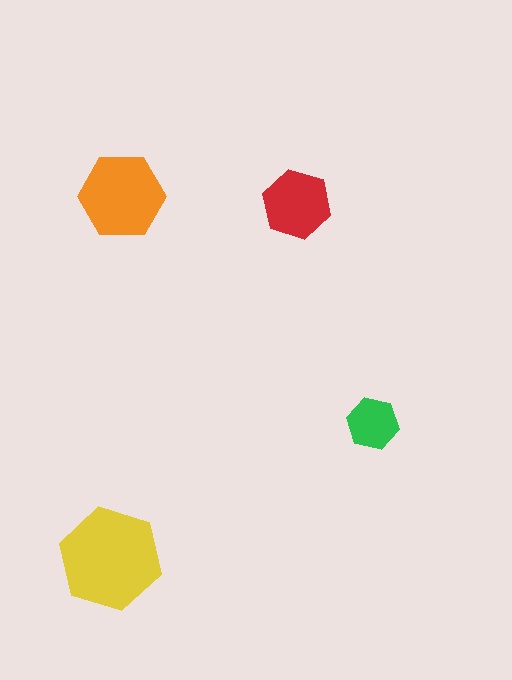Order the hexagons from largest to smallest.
the yellow one, the orange one, the red one, the green one.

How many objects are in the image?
There are 4 objects in the image.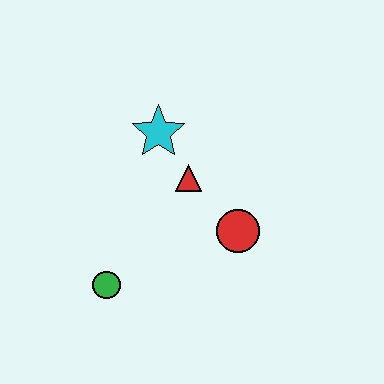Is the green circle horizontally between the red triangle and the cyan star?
No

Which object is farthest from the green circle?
The cyan star is farthest from the green circle.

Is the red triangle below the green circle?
No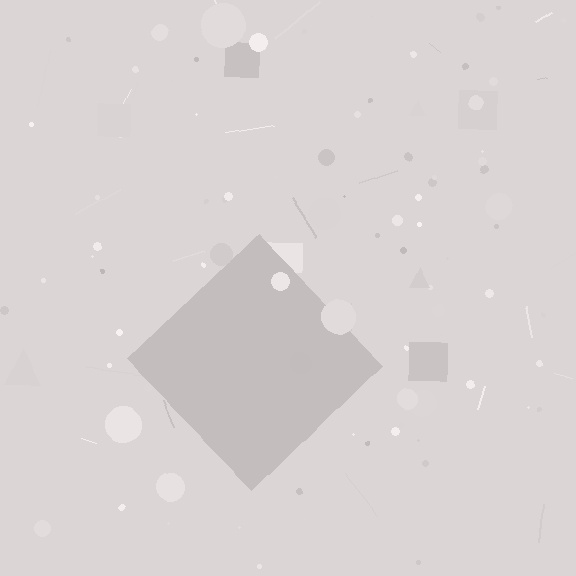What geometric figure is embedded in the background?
A diamond is embedded in the background.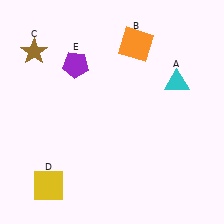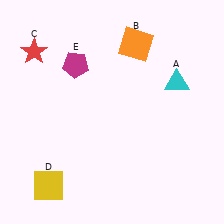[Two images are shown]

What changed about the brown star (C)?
In Image 1, C is brown. In Image 2, it changed to red.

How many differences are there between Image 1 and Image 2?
There are 2 differences between the two images.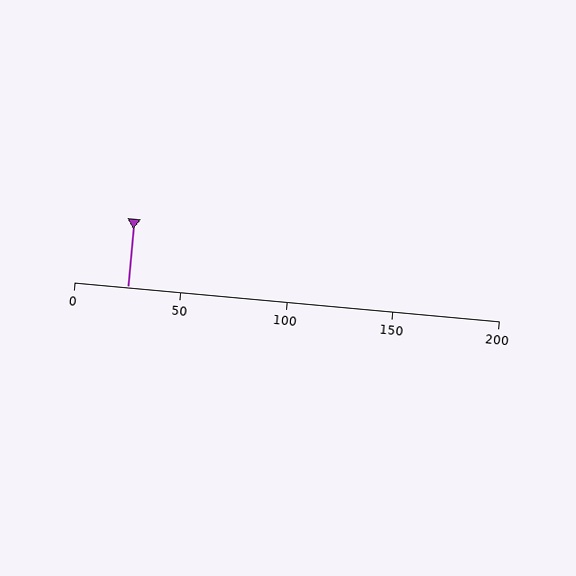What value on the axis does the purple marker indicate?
The marker indicates approximately 25.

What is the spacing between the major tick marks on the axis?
The major ticks are spaced 50 apart.